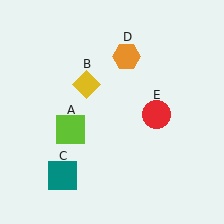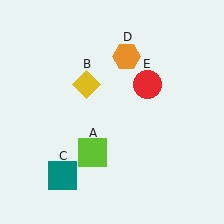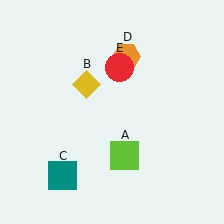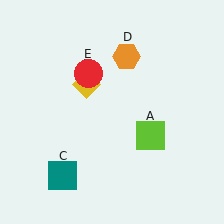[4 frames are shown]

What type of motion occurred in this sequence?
The lime square (object A), red circle (object E) rotated counterclockwise around the center of the scene.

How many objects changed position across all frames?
2 objects changed position: lime square (object A), red circle (object E).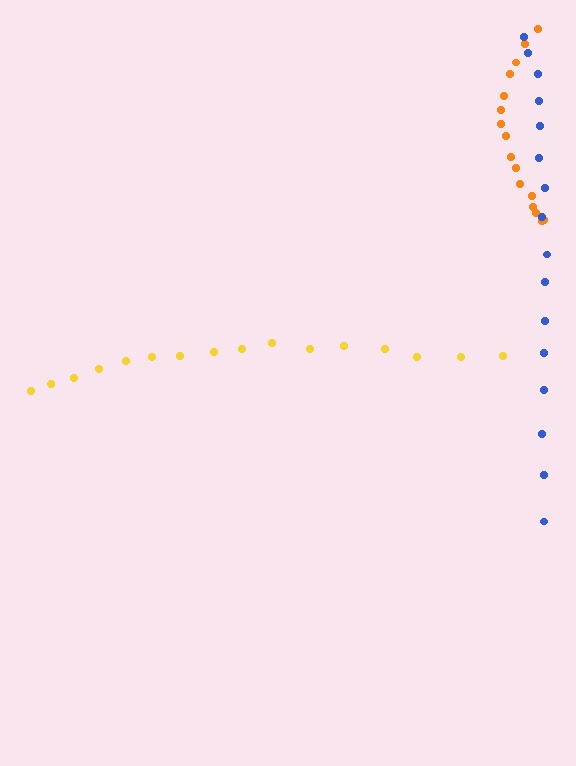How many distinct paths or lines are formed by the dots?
There are 3 distinct paths.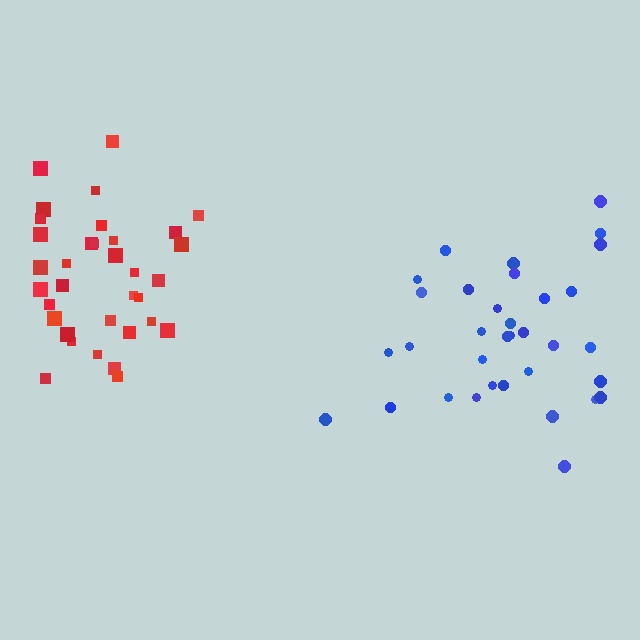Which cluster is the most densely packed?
Red.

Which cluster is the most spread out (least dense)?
Blue.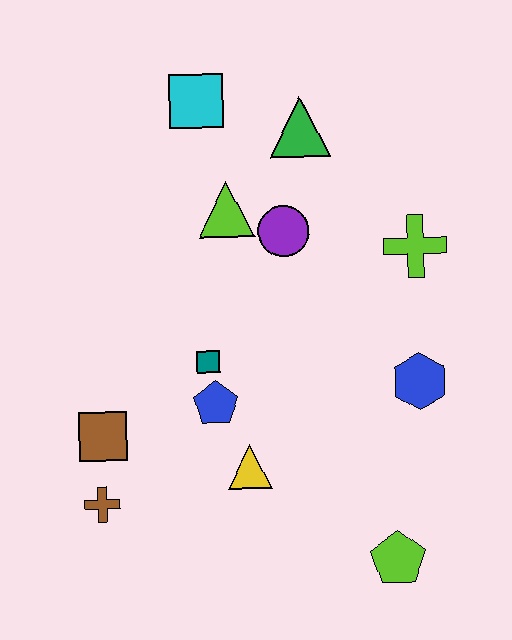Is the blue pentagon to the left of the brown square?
No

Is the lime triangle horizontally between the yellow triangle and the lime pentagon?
No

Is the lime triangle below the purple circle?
No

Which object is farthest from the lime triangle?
The lime pentagon is farthest from the lime triangle.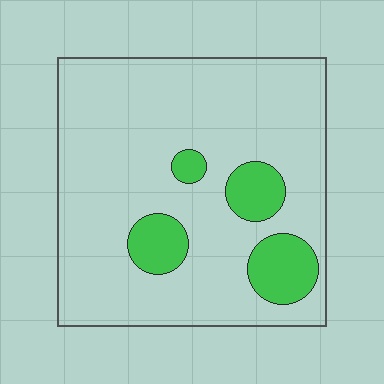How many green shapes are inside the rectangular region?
4.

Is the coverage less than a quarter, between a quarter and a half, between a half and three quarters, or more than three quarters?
Less than a quarter.